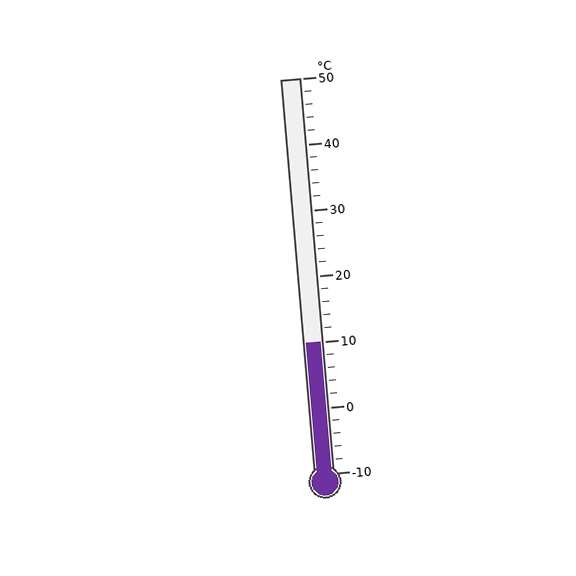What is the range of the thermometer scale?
The thermometer scale ranges from -10°C to 50°C.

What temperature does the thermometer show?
The thermometer shows approximately 10°C.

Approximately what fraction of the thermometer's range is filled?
The thermometer is filled to approximately 35% of its range.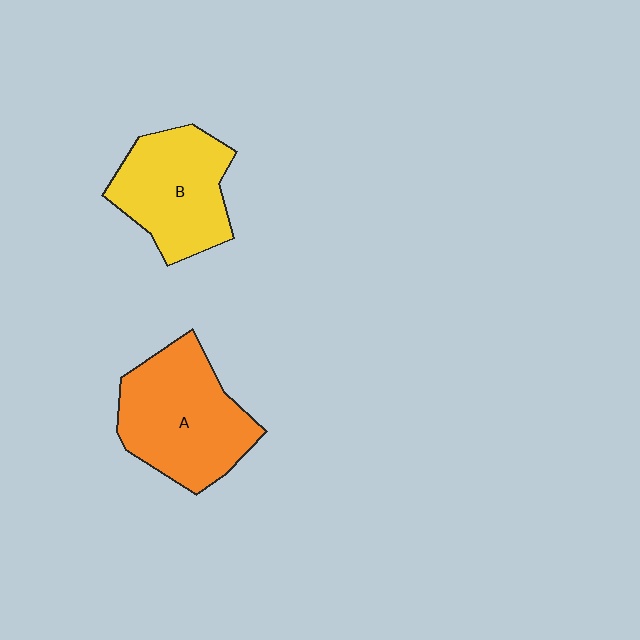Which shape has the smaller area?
Shape B (yellow).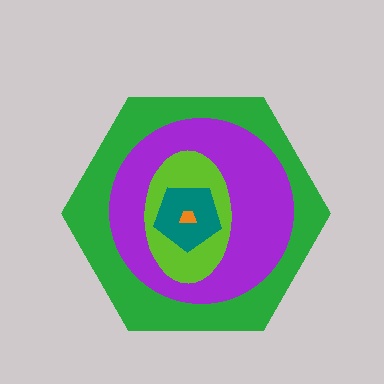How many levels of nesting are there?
5.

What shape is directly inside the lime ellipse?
The teal pentagon.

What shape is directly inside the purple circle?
The lime ellipse.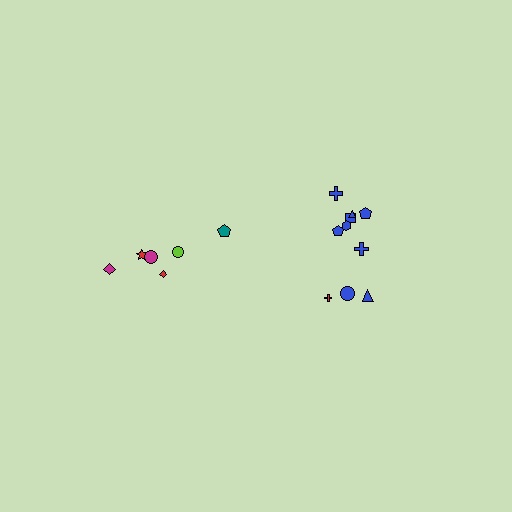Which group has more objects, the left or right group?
The right group.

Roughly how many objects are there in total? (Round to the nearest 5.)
Roughly 15 objects in total.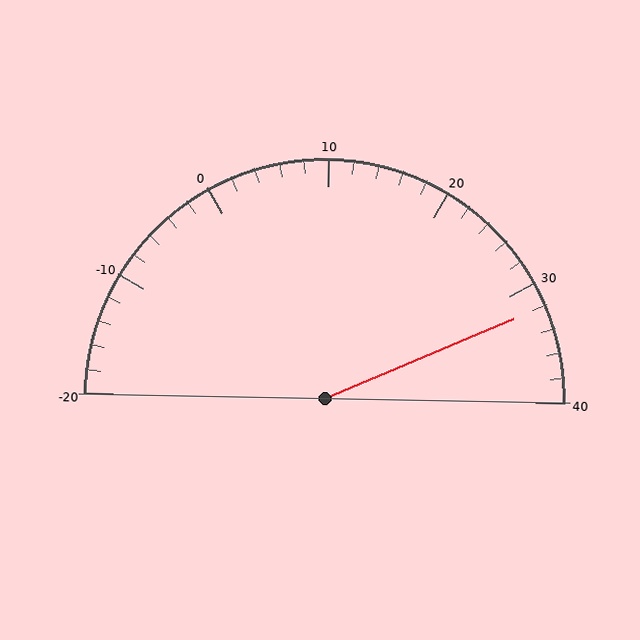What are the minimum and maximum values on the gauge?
The gauge ranges from -20 to 40.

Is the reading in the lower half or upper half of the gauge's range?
The reading is in the upper half of the range (-20 to 40).